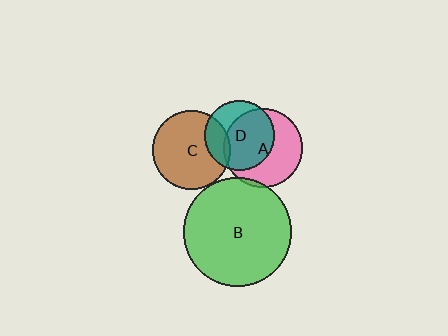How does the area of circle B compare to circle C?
Approximately 1.9 times.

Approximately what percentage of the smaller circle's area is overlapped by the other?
Approximately 5%.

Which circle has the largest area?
Circle B (green).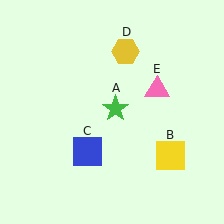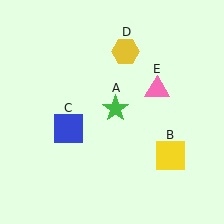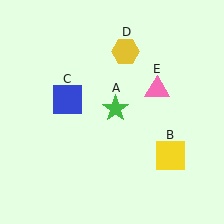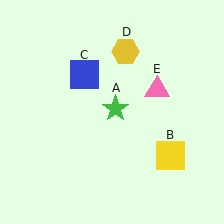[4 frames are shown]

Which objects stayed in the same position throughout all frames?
Green star (object A) and yellow square (object B) and yellow hexagon (object D) and pink triangle (object E) remained stationary.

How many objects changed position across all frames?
1 object changed position: blue square (object C).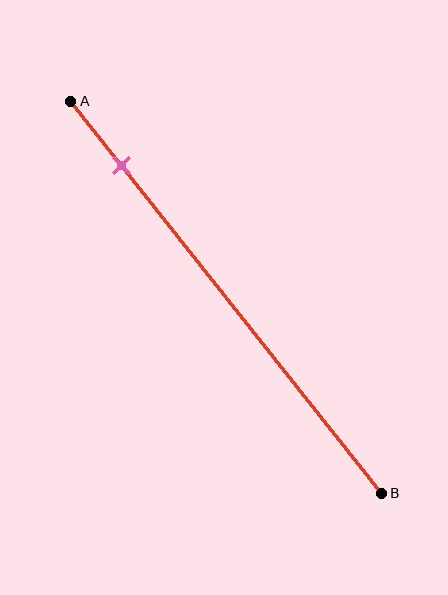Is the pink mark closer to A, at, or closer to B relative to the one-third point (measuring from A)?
The pink mark is closer to point A than the one-third point of segment AB.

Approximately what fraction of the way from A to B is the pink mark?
The pink mark is approximately 15% of the way from A to B.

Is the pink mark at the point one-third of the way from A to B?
No, the mark is at about 15% from A, not at the 33% one-third point.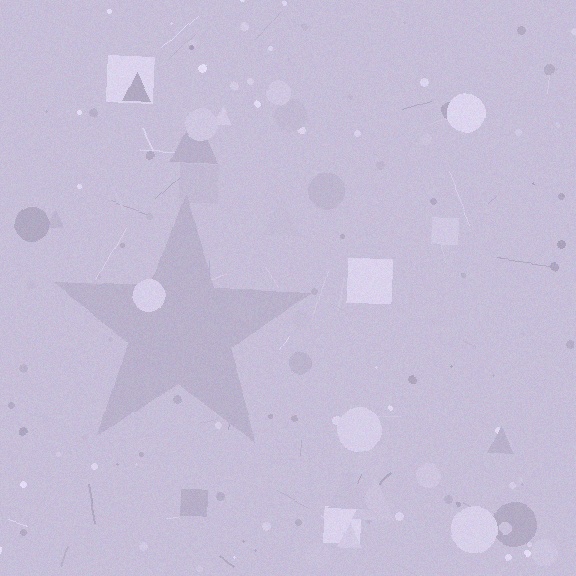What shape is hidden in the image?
A star is hidden in the image.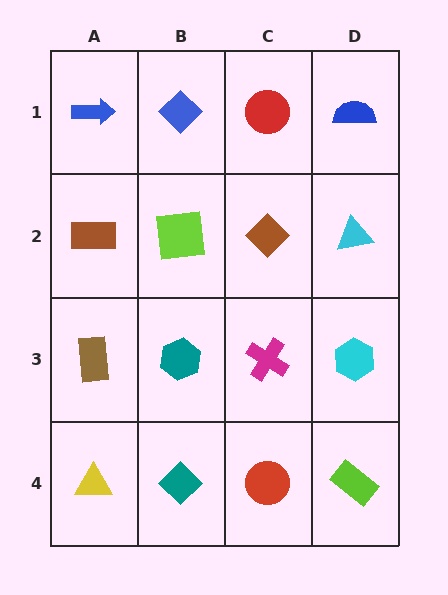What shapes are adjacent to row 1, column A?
A brown rectangle (row 2, column A), a blue diamond (row 1, column B).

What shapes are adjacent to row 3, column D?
A cyan triangle (row 2, column D), a lime rectangle (row 4, column D), a magenta cross (row 3, column C).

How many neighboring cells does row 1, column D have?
2.